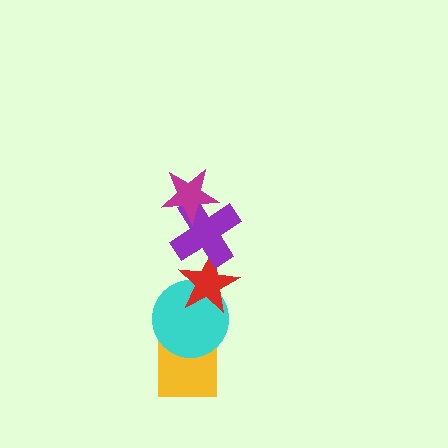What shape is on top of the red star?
The purple cross is on top of the red star.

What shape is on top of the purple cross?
The magenta star is on top of the purple cross.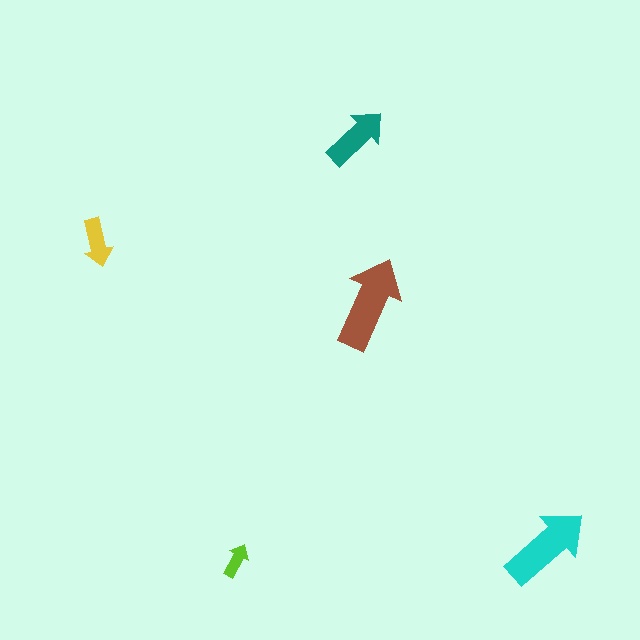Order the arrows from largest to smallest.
the brown one, the cyan one, the teal one, the yellow one, the lime one.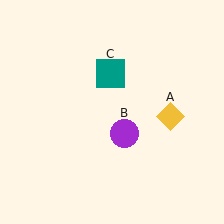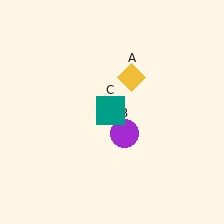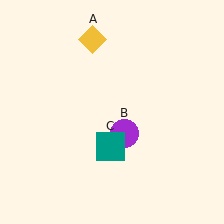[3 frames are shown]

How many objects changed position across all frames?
2 objects changed position: yellow diamond (object A), teal square (object C).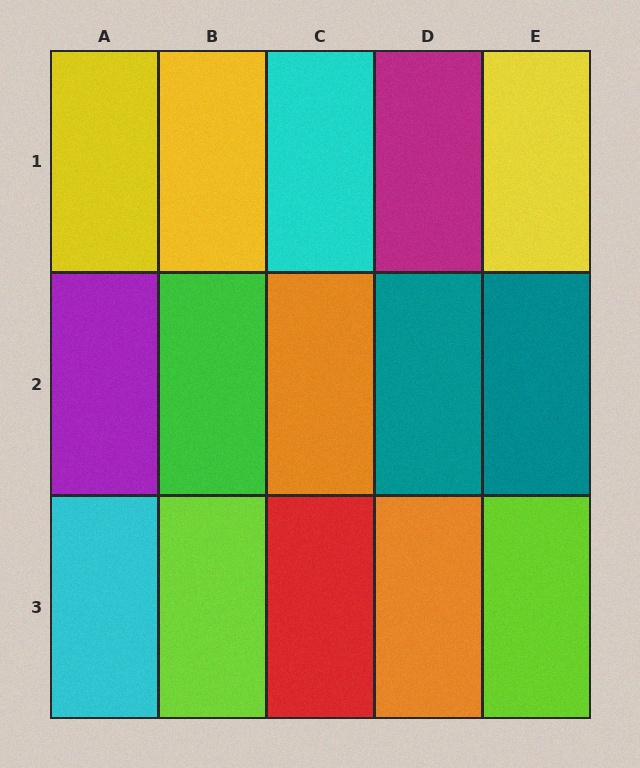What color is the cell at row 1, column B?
Yellow.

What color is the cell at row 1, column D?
Magenta.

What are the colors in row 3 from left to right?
Cyan, lime, red, orange, lime.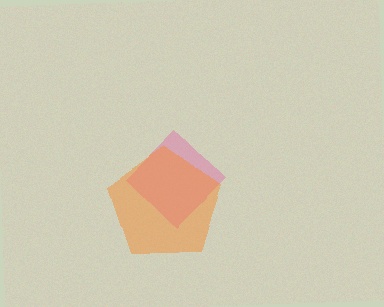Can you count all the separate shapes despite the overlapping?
Yes, there are 2 separate shapes.